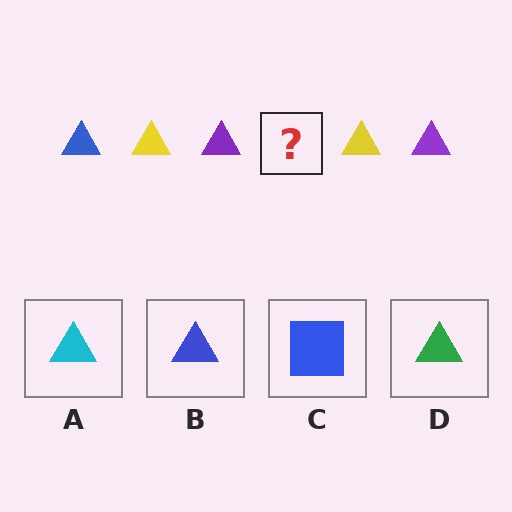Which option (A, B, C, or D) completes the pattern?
B.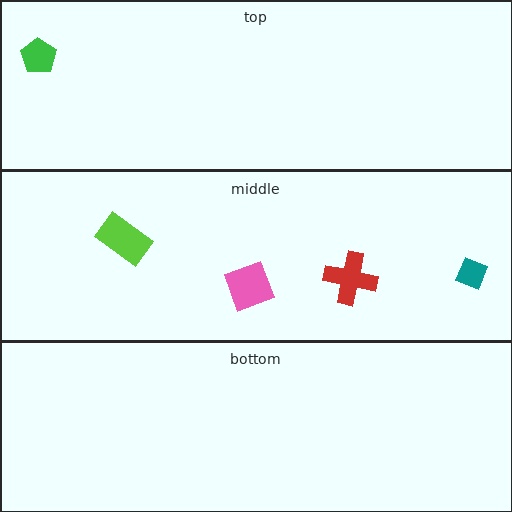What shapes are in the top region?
The green pentagon.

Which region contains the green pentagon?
The top region.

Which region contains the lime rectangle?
The middle region.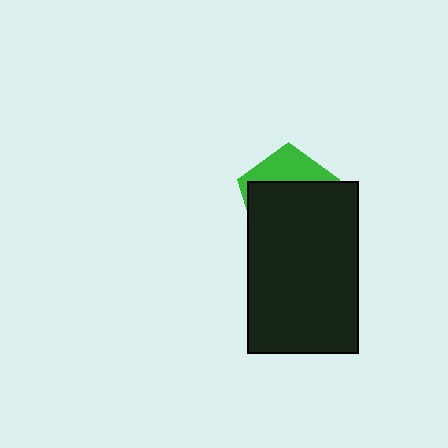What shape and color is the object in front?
The object in front is a black rectangle.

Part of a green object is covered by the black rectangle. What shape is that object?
It is a pentagon.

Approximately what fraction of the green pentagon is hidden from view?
Roughly 68% of the green pentagon is hidden behind the black rectangle.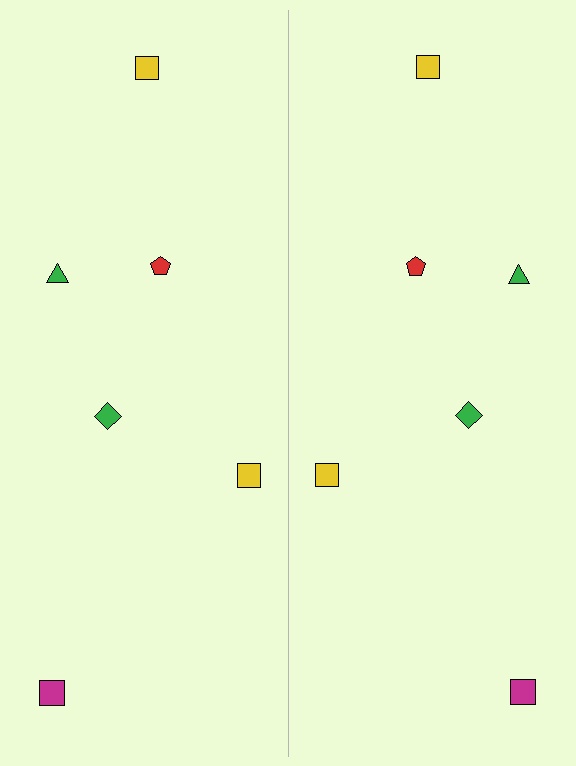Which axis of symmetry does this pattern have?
The pattern has a vertical axis of symmetry running through the center of the image.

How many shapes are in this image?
There are 12 shapes in this image.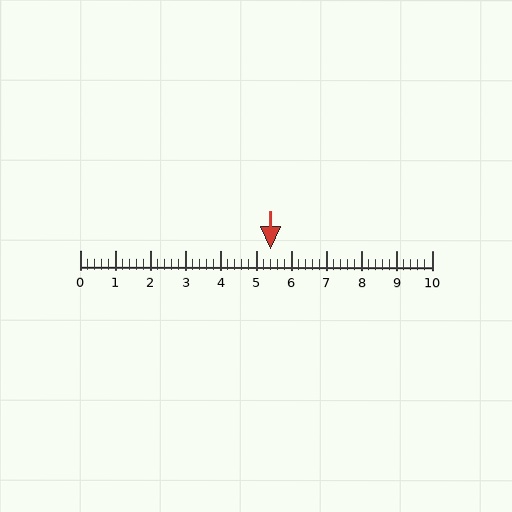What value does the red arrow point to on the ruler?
The red arrow points to approximately 5.4.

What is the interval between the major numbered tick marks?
The major tick marks are spaced 1 units apart.